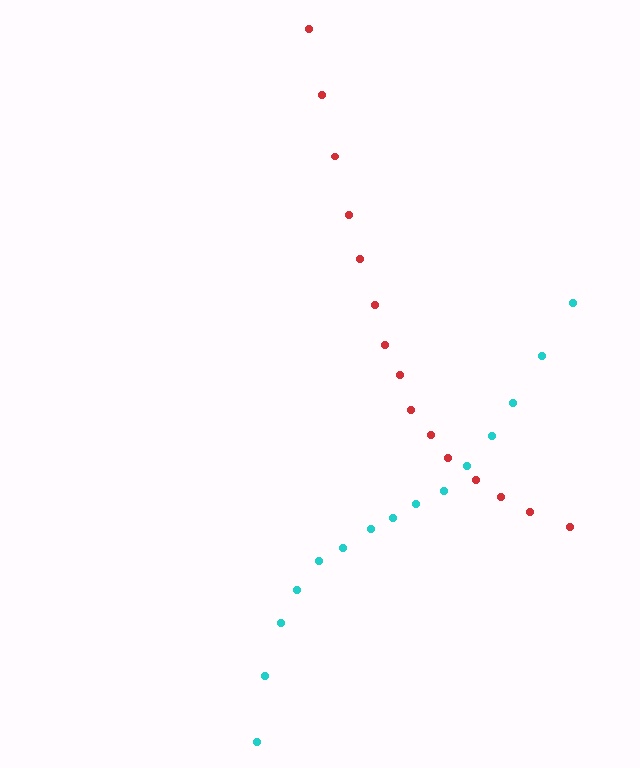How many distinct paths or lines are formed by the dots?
There are 2 distinct paths.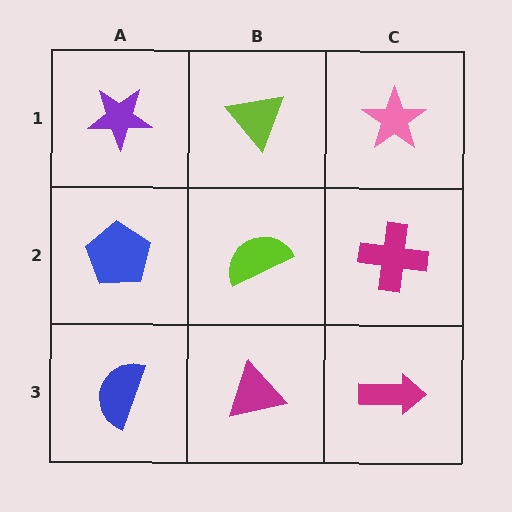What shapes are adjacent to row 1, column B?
A lime semicircle (row 2, column B), a purple star (row 1, column A), a pink star (row 1, column C).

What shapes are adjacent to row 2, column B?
A lime triangle (row 1, column B), a magenta triangle (row 3, column B), a blue pentagon (row 2, column A), a magenta cross (row 2, column C).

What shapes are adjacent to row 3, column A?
A blue pentagon (row 2, column A), a magenta triangle (row 3, column B).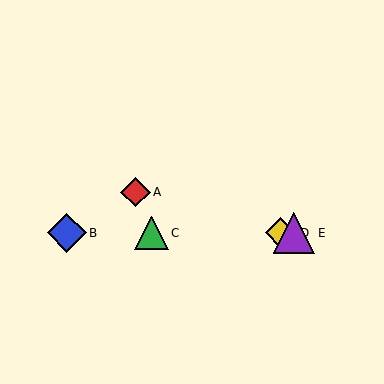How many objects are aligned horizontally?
4 objects (B, C, D, E) are aligned horizontally.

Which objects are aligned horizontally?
Objects B, C, D, E are aligned horizontally.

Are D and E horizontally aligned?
Yes, both are at y≈233.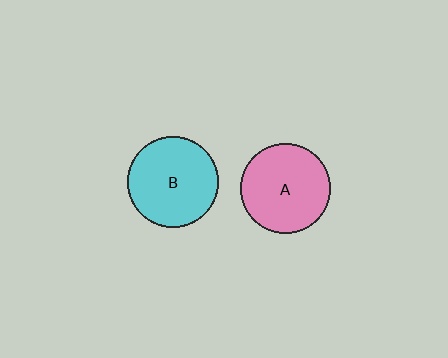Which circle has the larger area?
Circle B (cyan).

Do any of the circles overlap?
No, none of the circles overlap.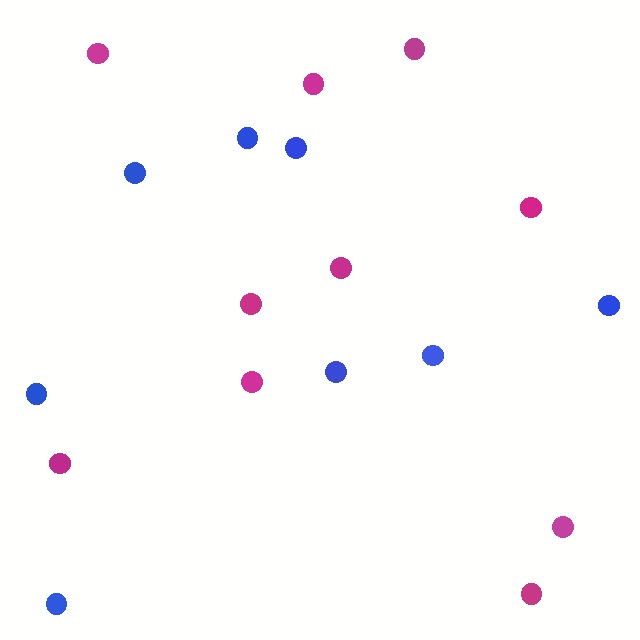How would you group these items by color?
There are 2 groups: one group of magenta circles (10) and one group of blue circles (8).